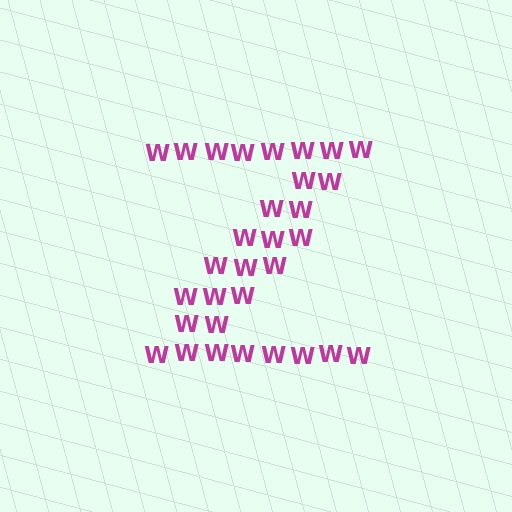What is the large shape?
The large shape is the letter Z.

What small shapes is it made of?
It is made of small letter W's.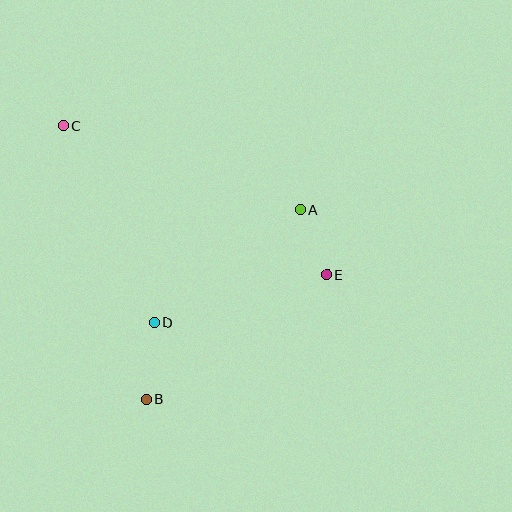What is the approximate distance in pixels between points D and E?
The distance between D and E is approximately 178 pixels.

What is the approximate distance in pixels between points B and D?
The distance between B and D is approximately 77 pixels.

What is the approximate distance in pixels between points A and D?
The distance between A and D is approximately 184 pixels.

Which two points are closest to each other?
Points A and E are closest to each other.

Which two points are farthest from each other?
Points C and E are farthest from each other.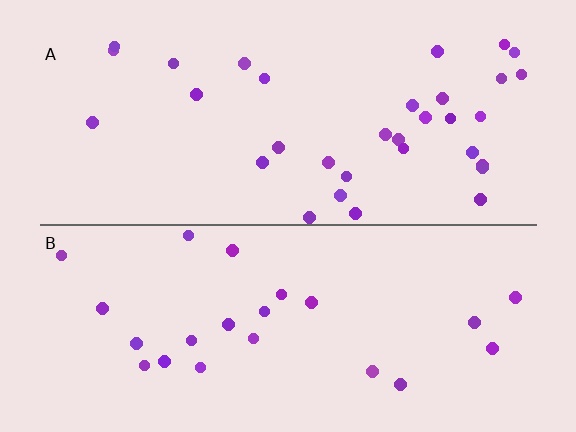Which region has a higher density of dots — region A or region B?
A (the top).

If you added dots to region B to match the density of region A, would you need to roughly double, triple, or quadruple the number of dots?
Approximately double.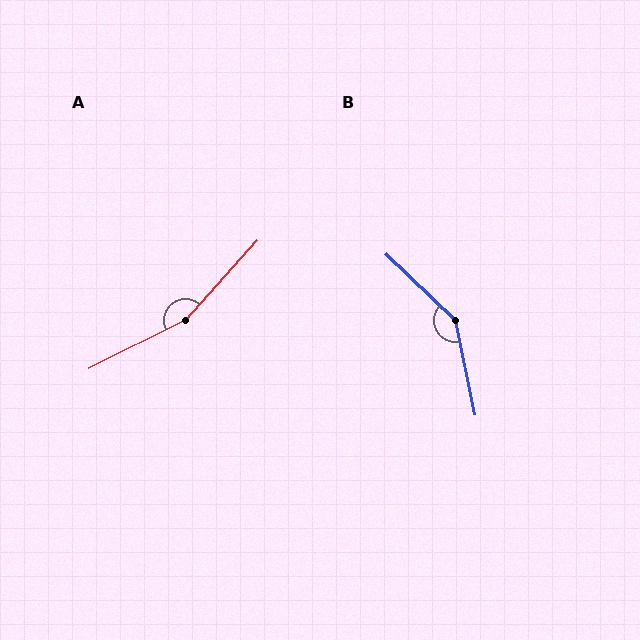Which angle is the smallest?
B, at approximately 145 degrees.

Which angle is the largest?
A, at approximately 158 degrees.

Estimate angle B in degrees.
Approximately 145 degrees.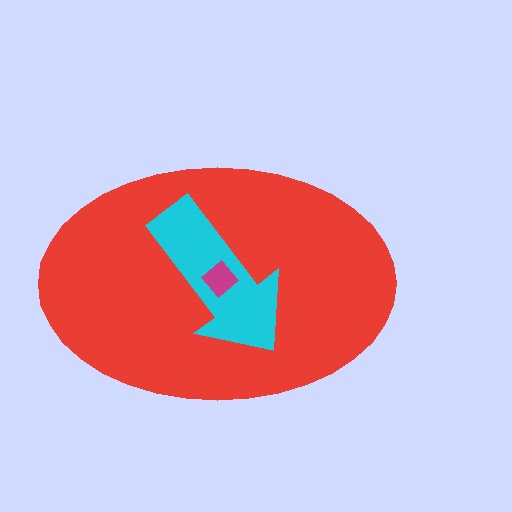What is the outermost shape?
The red ellipse.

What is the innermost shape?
The magenta diamond.